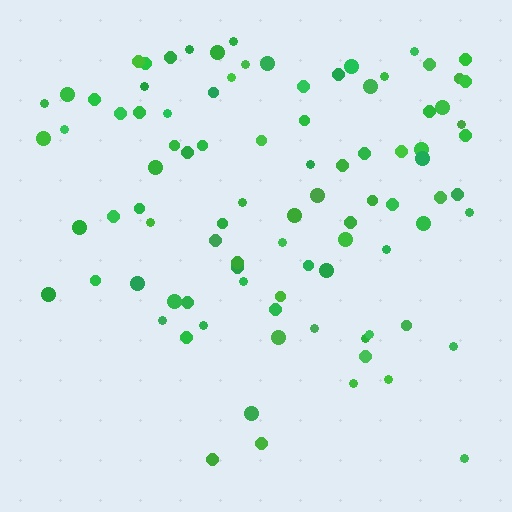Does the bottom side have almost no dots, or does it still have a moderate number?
Still a moderate number, just noticeably fewer than the top.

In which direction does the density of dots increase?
From bottom to top, with the top side densest.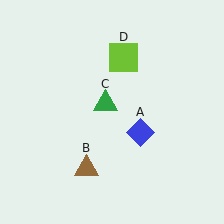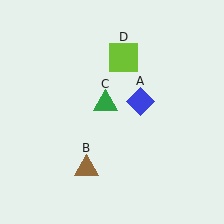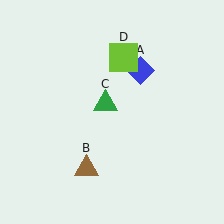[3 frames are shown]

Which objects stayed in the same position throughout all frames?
Brown triangle (object B) and green triangle (object C) and lime square (object D) remained stationary.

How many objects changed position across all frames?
1 object changed position: blue diamond (object A).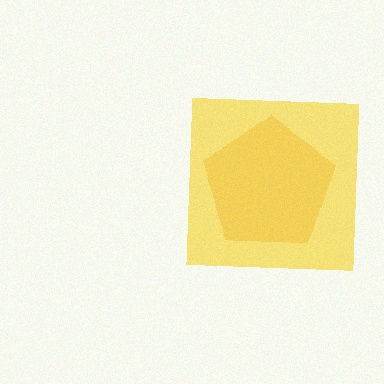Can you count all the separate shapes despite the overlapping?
Yes, there are 2 separate shapes.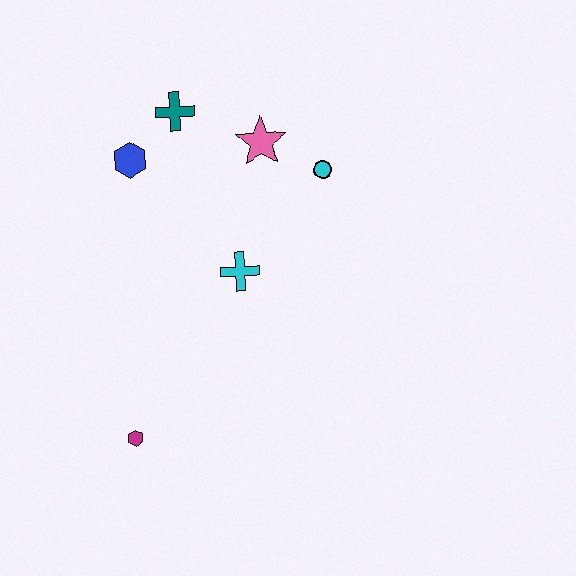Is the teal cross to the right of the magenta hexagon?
Yes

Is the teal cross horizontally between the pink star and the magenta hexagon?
Yes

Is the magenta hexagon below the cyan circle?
Yes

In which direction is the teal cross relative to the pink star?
The teal cross is to the left of the pink star.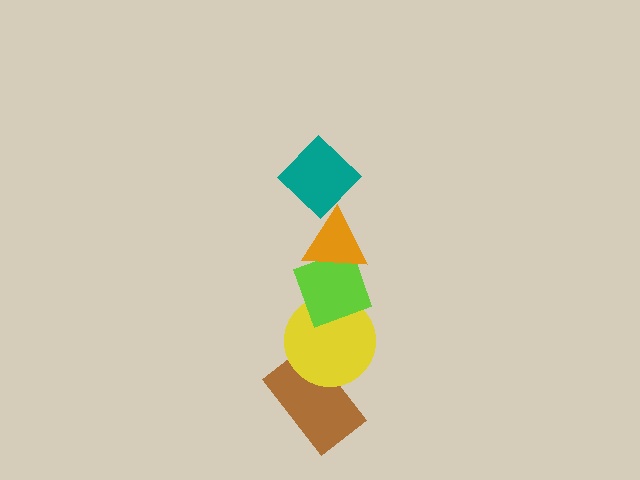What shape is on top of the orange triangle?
The teal diamond is on top of the orange triangle.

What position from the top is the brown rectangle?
The brown rectangle is 5th from the top.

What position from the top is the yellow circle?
The yellow circle is 4th from the top.